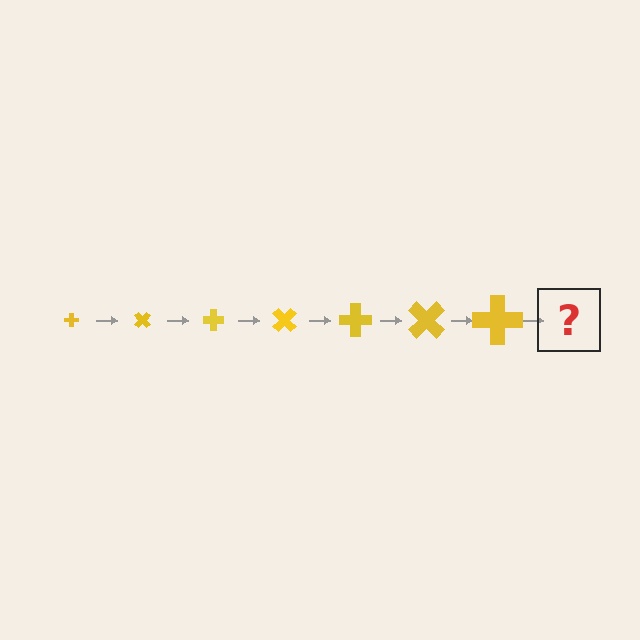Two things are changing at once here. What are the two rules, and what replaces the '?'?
The two rules are that the cross grows larger each step and it rotates 45 degrees each step. The '?' should be a cross, larger than the previous one and rotated 315 degrees from the start.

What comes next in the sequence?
The next element should be a cross, larger than the previous one and rotated 315 degrees from the start.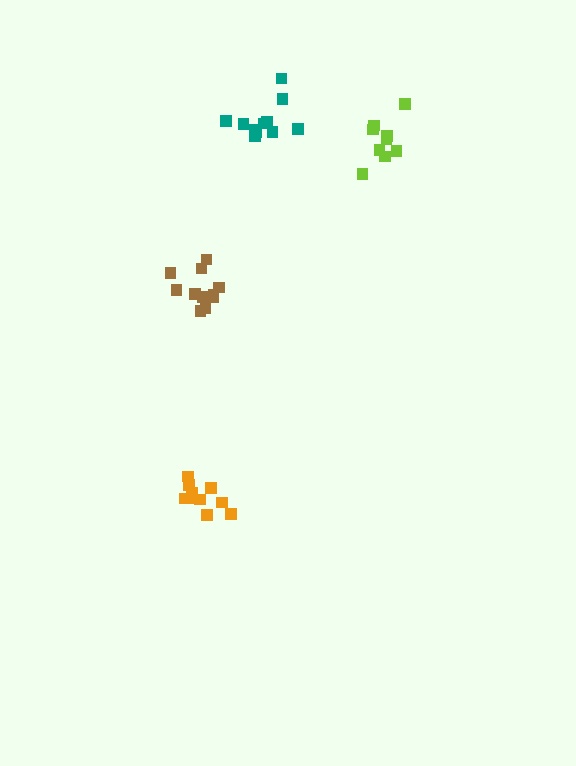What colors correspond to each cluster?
The clusters are colored: orange, lime, teal, brown.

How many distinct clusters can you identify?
There are 4 distinct clusters.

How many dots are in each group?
Group 1: 10 dots, Group 2: 9 dots, Group 3: 11 dots, Group 4: 11 dots (41 total).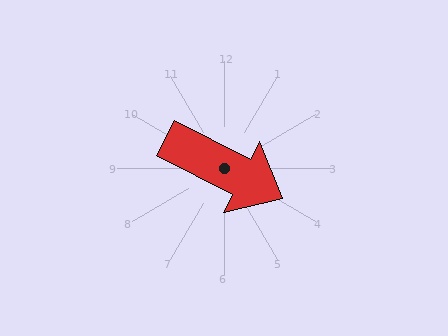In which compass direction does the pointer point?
Southeast.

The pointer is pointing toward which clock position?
Roughly 4 o'clock.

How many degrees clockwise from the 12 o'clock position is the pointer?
Approximately 117 degrees.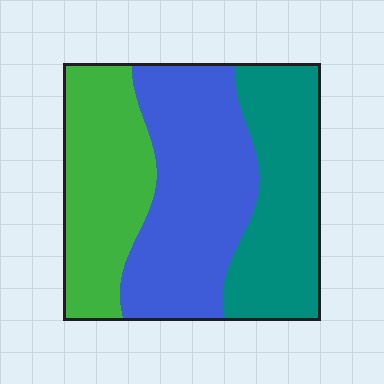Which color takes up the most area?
Blue, at roughly 40%.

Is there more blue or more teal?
Blue.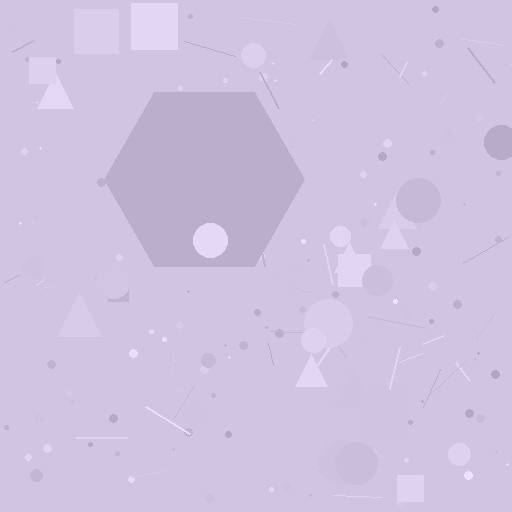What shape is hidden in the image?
A hexagon is hidden in the image.